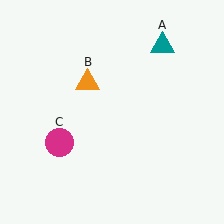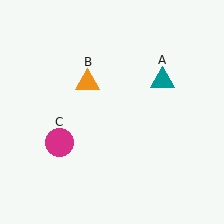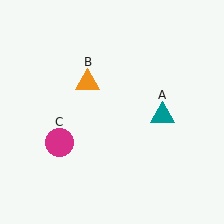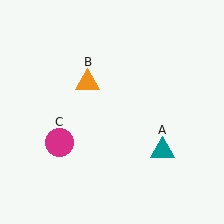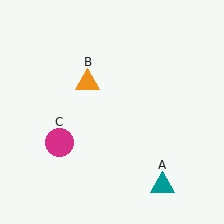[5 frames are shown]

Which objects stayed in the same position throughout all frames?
Orange triangle (object B) and magenta circle (object C) remained stationary.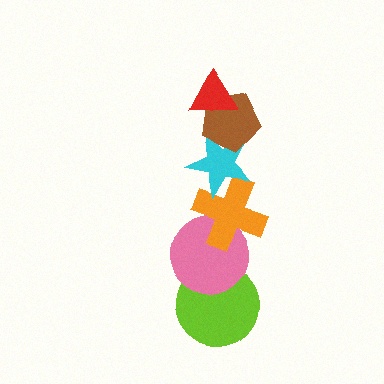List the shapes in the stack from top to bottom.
From top to bottom: the red triangle, the brown pentagon, the cyan star, the orange cross, the pink circle, the lime circle.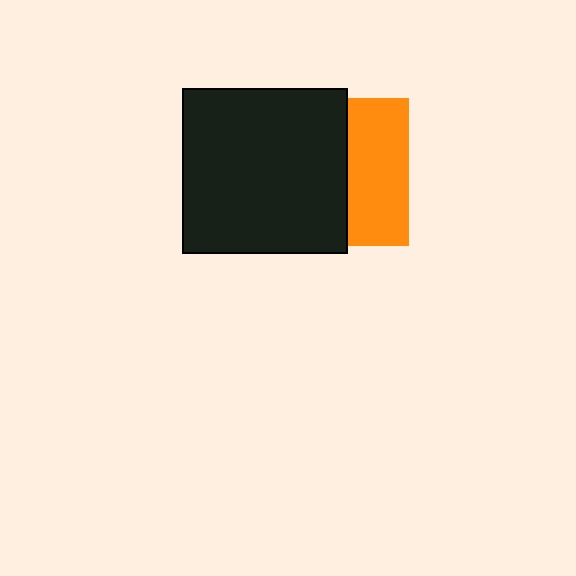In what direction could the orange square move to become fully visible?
The orange square could move right. That would shift it out from behind the black square entirely.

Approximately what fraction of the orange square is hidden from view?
Roughly 58% of the orange square is hidden behind the black square.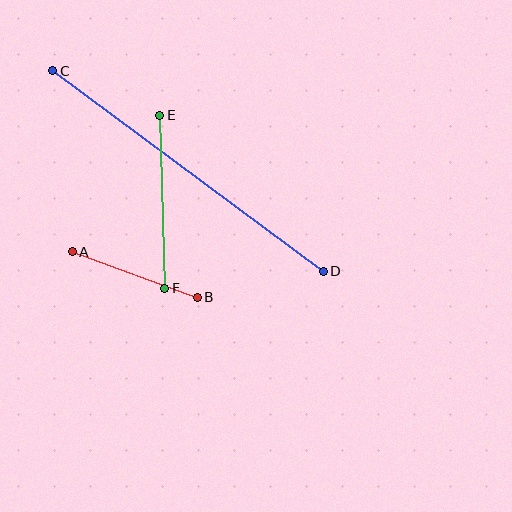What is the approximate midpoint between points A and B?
The midpoint is at approximately (135, 275) pixels.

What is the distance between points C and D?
The distance is approximately 337 pixels.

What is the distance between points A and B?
The distance is approximately 133 pixels.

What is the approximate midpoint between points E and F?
The midpoint is at approximately (162, 202) pixels.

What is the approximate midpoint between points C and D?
The midpoint is at approximately (188, 171) pixels.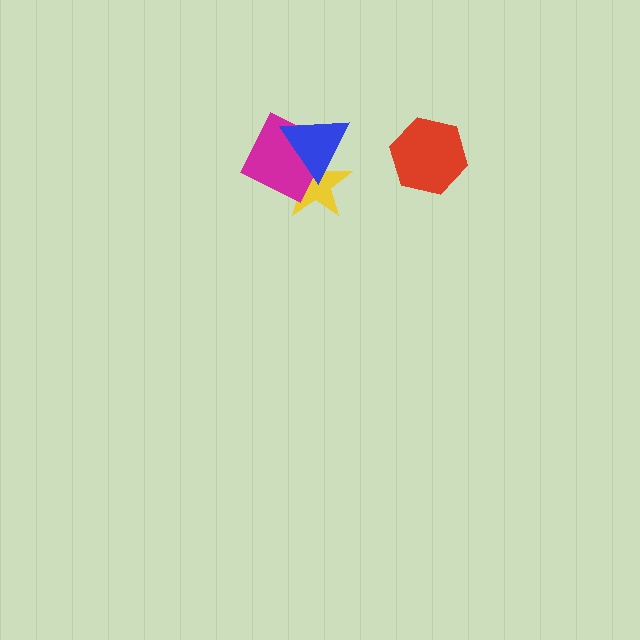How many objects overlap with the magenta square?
2 objects overlap with the magenta square.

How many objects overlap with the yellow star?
2 objects overlap with the yellow star.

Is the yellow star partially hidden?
Yes, it is partially covered by another shape.